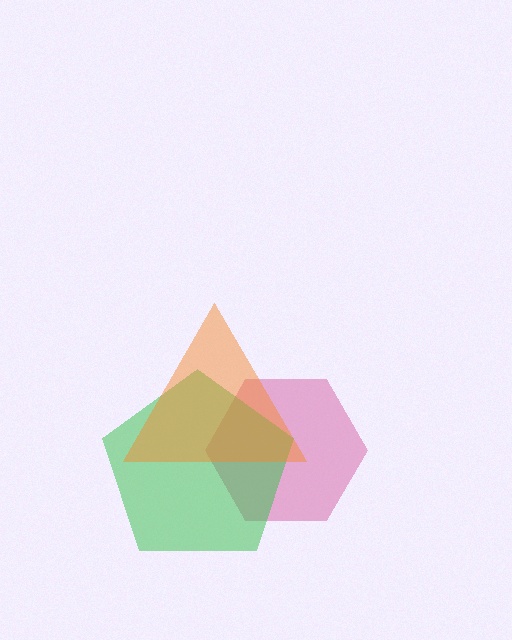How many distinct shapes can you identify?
There are 3 distinct shapes: a pink hexagon, a green pentagon, an orange triangle.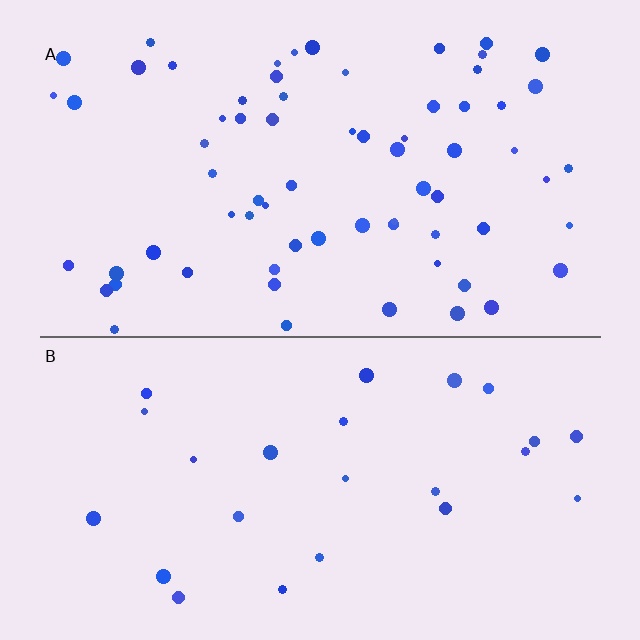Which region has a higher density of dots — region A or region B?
A (the top).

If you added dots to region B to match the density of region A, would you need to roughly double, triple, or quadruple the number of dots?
Approximately triple.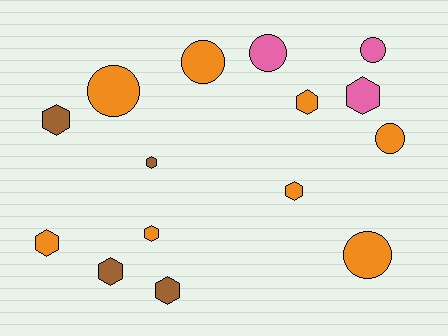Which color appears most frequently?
Orange, with 8 objects.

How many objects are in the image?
There are 15 objects.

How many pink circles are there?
There are 2 pink circles.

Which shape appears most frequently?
Hexagon, with 9 objects.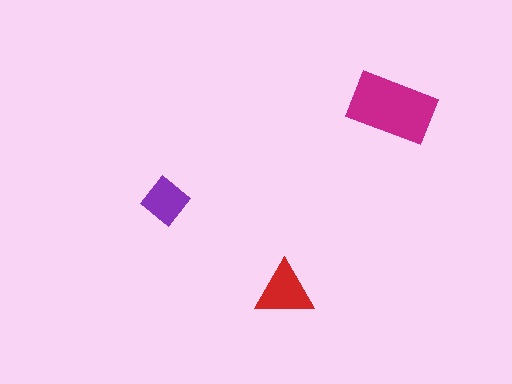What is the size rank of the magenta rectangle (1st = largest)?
1st.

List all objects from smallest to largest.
The purple diamond, the red triangle, the magenta rectangle.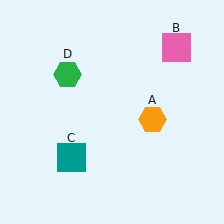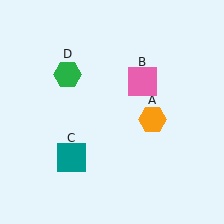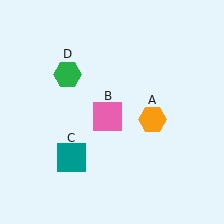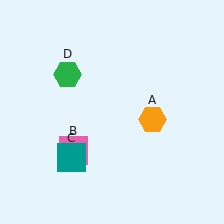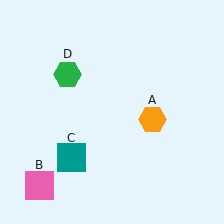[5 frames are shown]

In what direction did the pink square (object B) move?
The pink square (object B) moved down and to the left.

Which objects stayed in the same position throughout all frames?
Orange hexagon (object A) and teal square (object C) and green hexagon (object D) remained stationary.